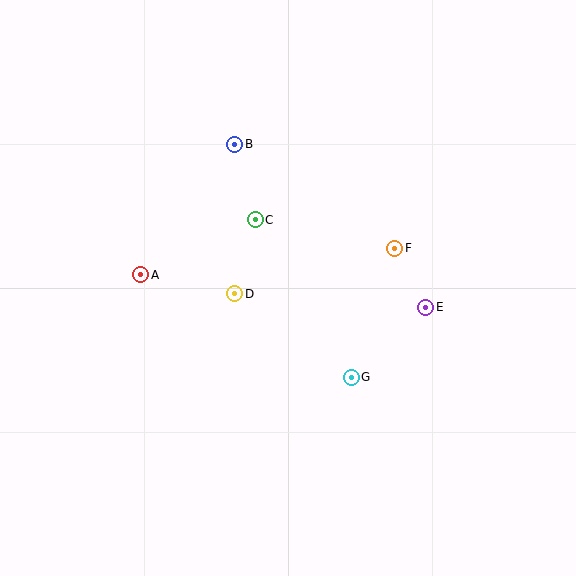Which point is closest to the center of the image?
Point D at (235, 294) is closest to the center.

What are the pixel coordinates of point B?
Point B is at (235, 144).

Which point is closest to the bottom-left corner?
Point A is closest to the bottom-left corner.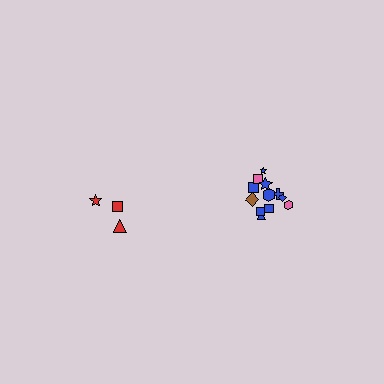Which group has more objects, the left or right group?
The right group.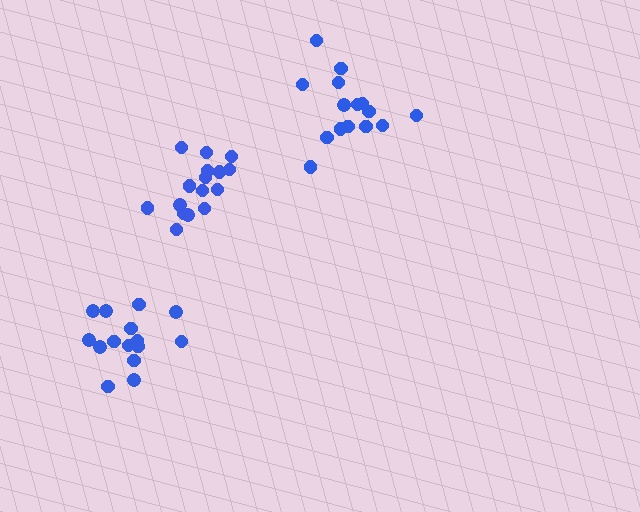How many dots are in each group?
Group 1: 16 dots, Group 2: 15 dots, Group 3: 15 dots (46 total).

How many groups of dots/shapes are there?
There are 3 groups.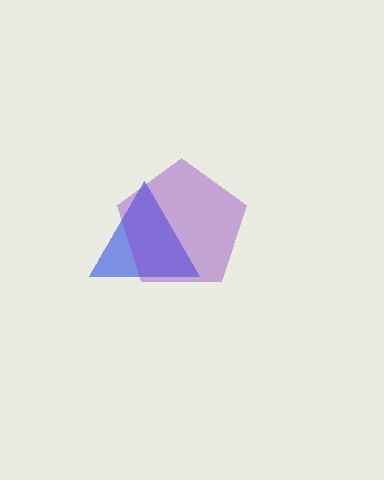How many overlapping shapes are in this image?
There are 2 overlapping shapes in the image.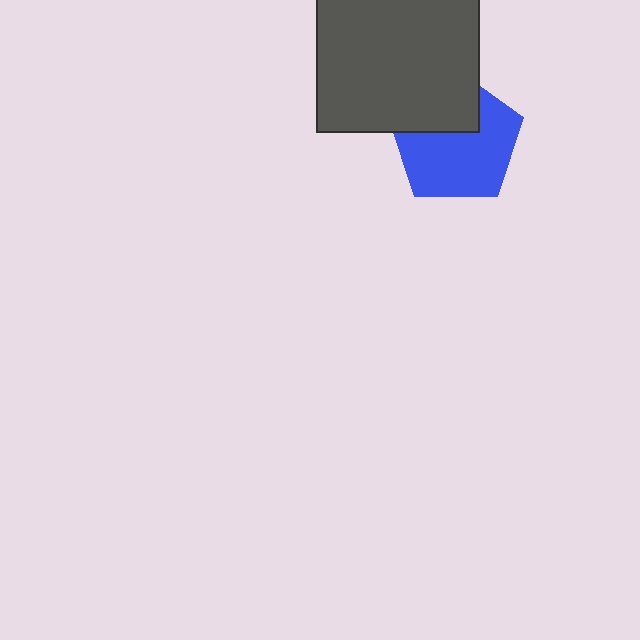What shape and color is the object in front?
The object in front is a dark gray rectangle.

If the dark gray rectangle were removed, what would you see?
You would see the complete blue pentagon.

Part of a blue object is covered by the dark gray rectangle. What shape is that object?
It is a pentagon.